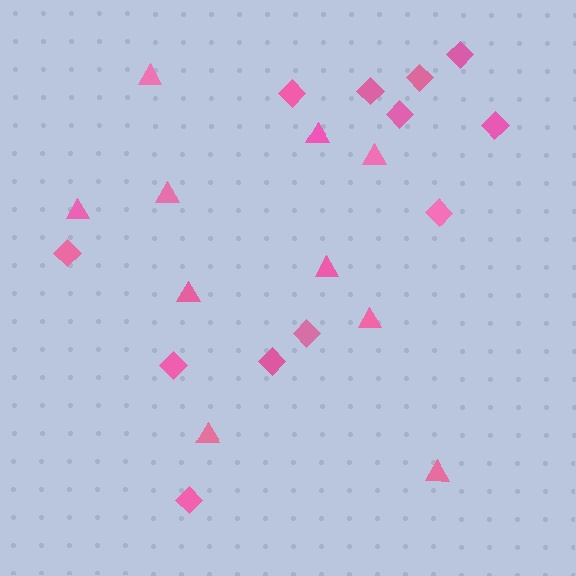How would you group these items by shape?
There are 2 groups: one group of triangles (10) and one group of diamonds (12).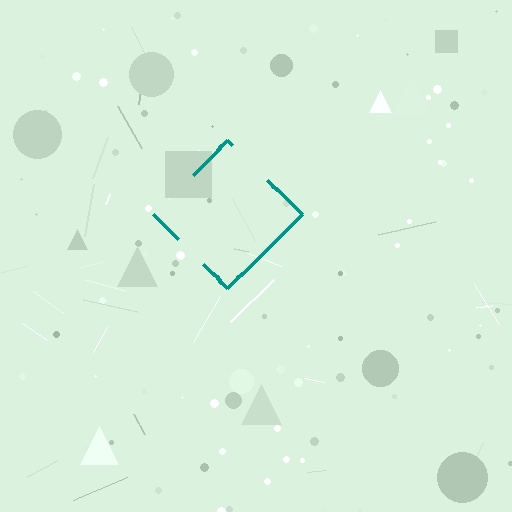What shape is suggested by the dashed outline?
The dashed outline suggests a diamond.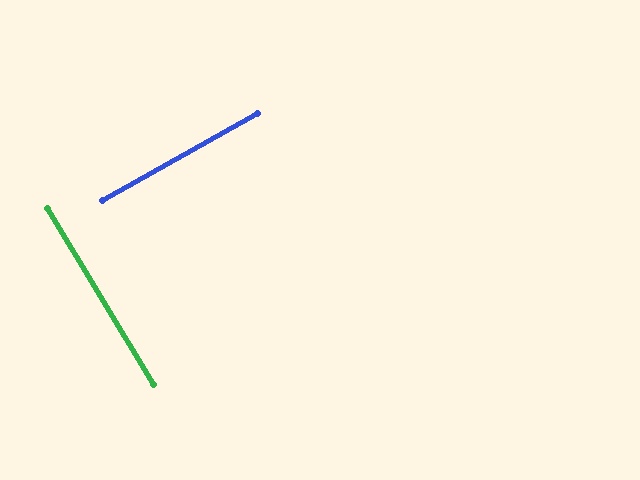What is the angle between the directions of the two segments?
Approximately 88 degrees.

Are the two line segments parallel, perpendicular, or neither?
Perpendicular — they meet at approximately 88°.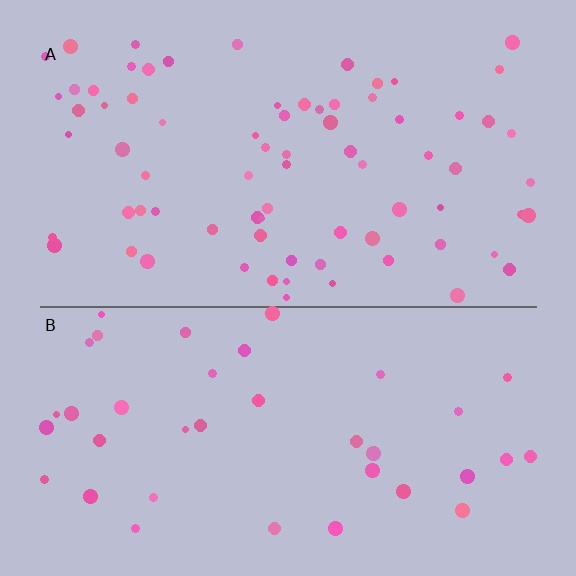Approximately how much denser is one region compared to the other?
Approximately 2.0× — region A over region B.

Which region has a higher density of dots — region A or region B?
A (the top).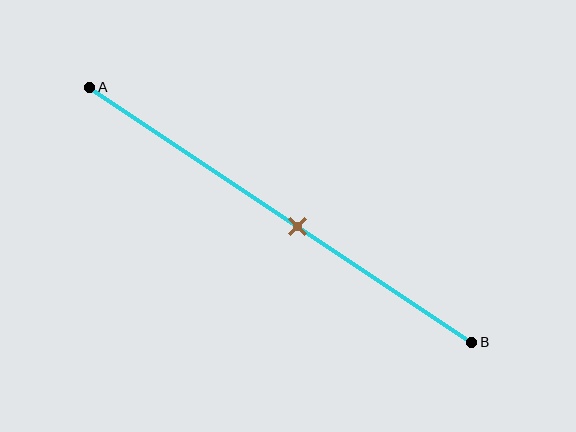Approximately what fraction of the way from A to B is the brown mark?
The brown mark is approximately 55% of the way from A to B.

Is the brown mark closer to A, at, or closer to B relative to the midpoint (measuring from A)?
The brown mark is closer to point B than the midpoint of segment AB.